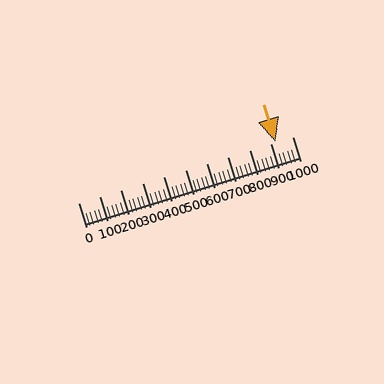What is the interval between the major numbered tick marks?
The major tick marks are spaced 100 units apart.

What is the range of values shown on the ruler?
The ruler shows values from 0 to 1000.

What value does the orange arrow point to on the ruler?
The orange arrow points to approximately 920.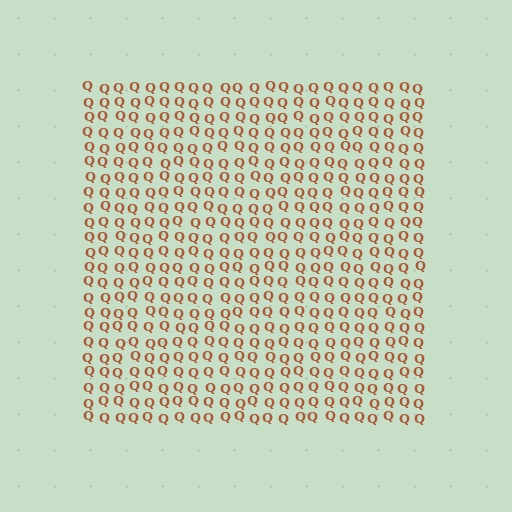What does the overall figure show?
The overall figure shows a square.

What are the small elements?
The small elements are letter Q's.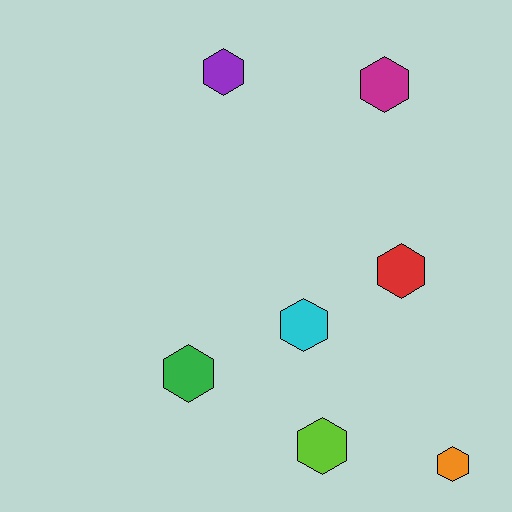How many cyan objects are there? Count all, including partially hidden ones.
There is 1 cyan object.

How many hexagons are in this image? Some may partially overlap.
There are 7 hexagons.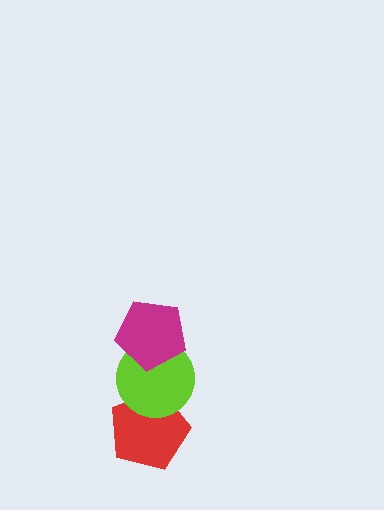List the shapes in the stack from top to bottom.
From top to bottom: the magenta pentagon, the lime circle, the red pentagon.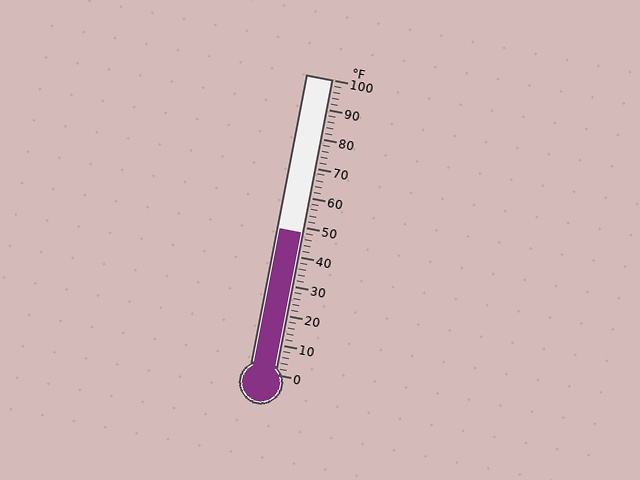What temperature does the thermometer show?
The thermometer shows approximately 48°F.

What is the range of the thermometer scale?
The thermometer scale ranges from 0°F to 100°F.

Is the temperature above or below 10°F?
The temperature is above 10°F.